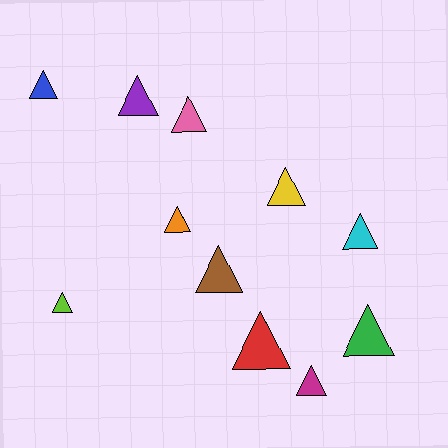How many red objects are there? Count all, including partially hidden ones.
There is 1 red object.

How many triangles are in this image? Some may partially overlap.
There are 11 triangles.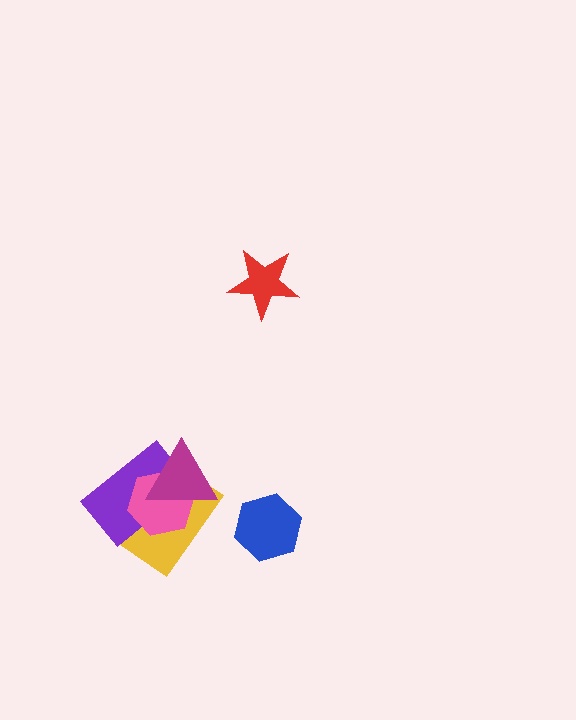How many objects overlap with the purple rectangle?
3 objects overlap with the purple rectangle.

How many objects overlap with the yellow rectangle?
3 objects overlap with the yellow rectangle.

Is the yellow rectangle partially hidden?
Yes, it is partially covered by another shape.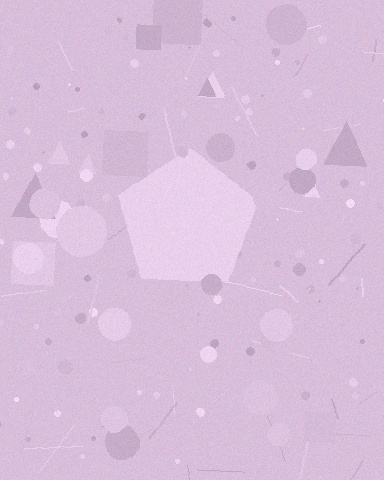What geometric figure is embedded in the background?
A pentagon is embedded in the background.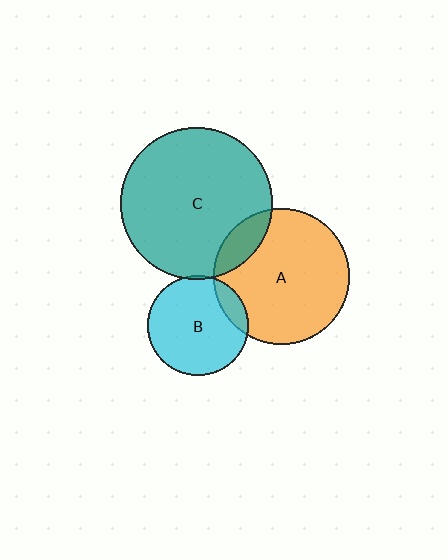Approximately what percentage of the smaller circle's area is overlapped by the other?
Approximately 5%.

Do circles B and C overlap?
Yes.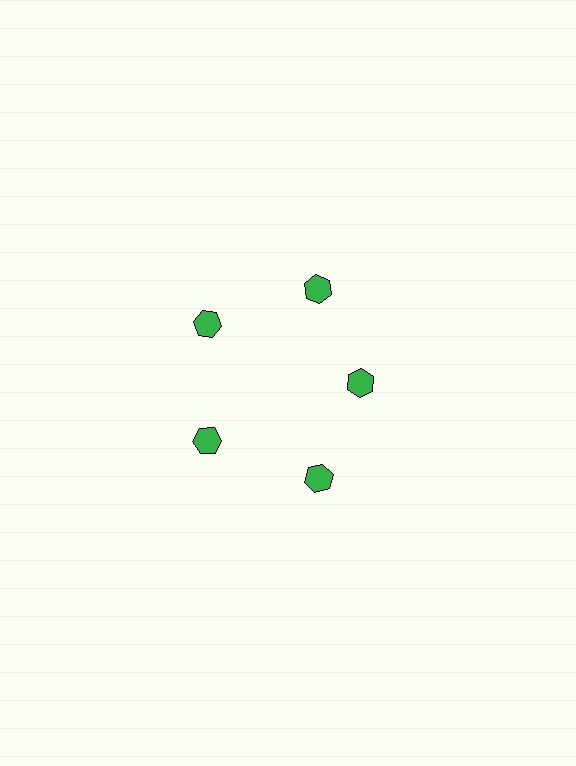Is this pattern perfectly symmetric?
No. The 5 green hexagons are arranged in a ring, but one element near the 3 o'clock position is pulled inward toward the center, breaking the 5-fold rotational symmetry.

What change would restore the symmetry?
The symmetry would be restored by moving it outward, back onto the ring so that all 5 hexagons sit at equal angles and equal distance from the center.